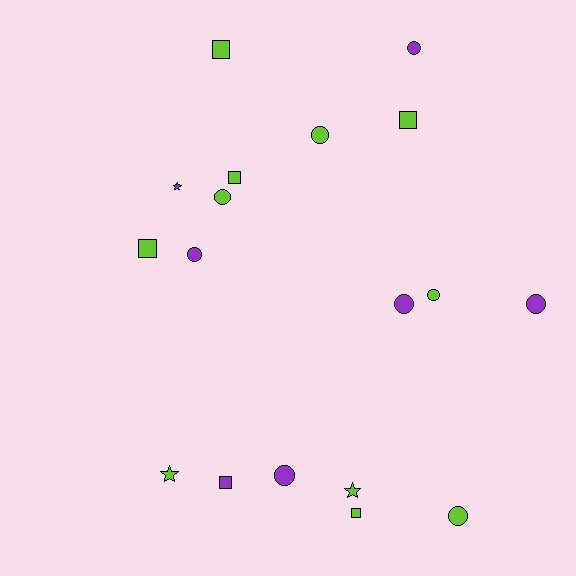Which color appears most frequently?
Lime, with 11 objects.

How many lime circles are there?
There are 4 lime circles.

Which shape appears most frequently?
Circle, with 9 objects.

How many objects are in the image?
There are 18 objects.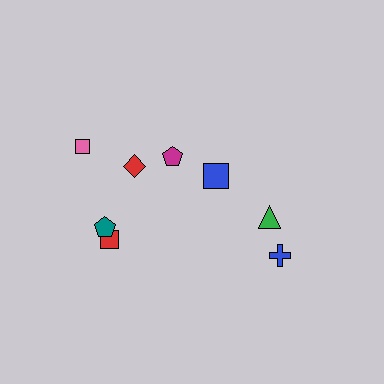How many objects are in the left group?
There are 5 objects.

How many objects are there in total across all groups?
There are 8 objects.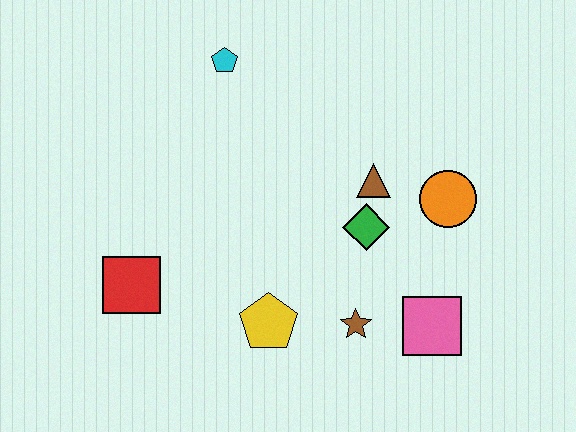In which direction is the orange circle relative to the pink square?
The orange circle is above the pink square.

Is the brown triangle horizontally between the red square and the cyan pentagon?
No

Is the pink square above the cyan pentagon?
No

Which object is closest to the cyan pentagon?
The brown triangle is closest to the cyan pentagon.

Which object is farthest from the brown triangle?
The red square is farthest from the brown triangle.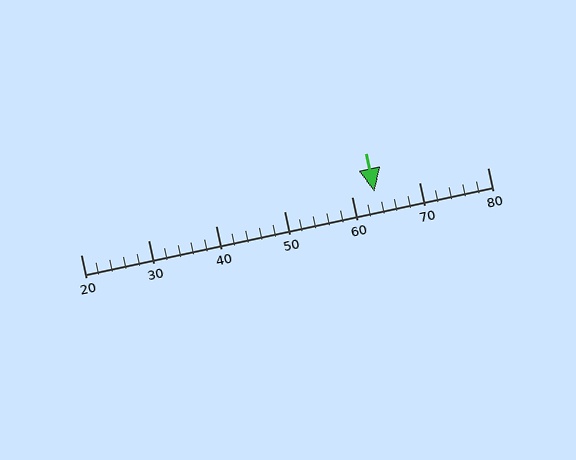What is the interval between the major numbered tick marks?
The major tick marks are spaced 10 units apart.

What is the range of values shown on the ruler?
The ruler shows values from 20 to 80.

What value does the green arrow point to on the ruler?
The green arrow points to approximately 63.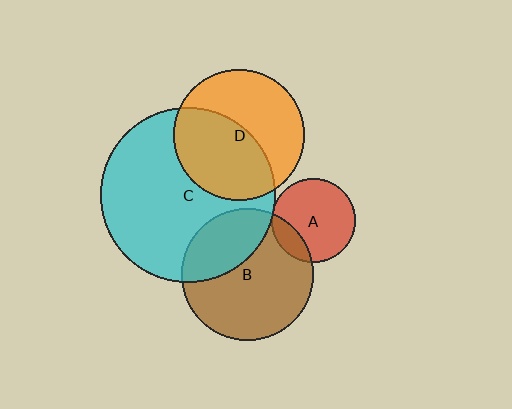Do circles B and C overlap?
Yes.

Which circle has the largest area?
Circle C (cyan).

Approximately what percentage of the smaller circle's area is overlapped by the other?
Approximately 30%.